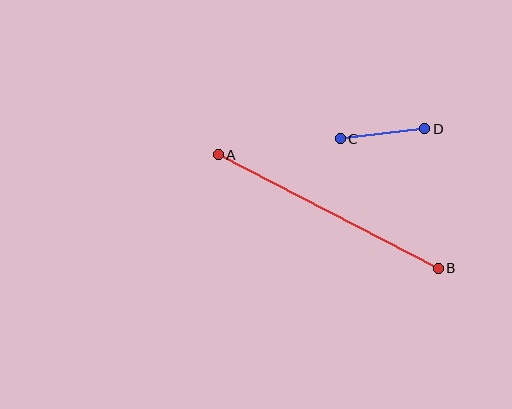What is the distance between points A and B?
The distance is approximately 248 pixels.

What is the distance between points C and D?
The distance is approximately 85 pixels.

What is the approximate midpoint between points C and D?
The midpoint is at approximately (382, 134) pixels.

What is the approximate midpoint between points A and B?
The midpoint is at approximately (328, 212) pixels.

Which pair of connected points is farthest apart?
Points A and B are farthest apart.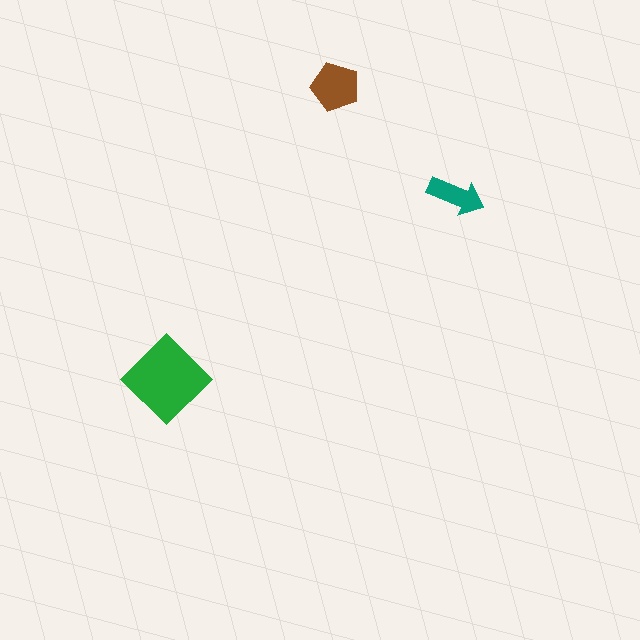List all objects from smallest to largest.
The teal arrow, the brown pentagon, the green diamond.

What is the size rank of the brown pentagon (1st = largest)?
2nd.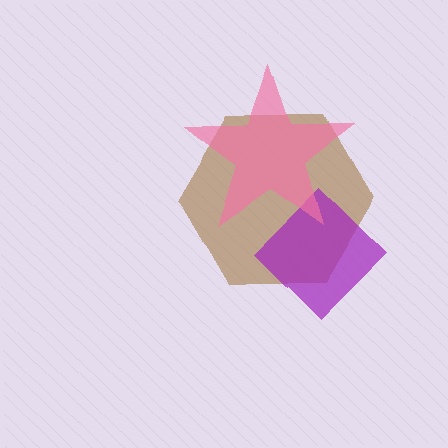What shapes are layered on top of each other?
The layered shapes are: a brown hexagon, a purple diamond, a pink star.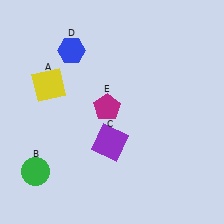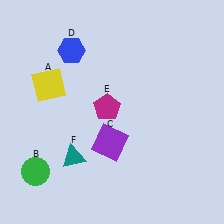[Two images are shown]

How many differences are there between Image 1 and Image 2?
There is 1 difference between the two images.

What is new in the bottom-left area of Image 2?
A teal triangle (F) was added in the bottom-left area of Image 2.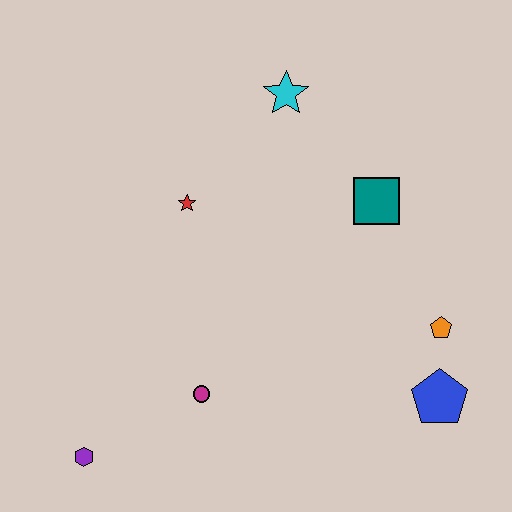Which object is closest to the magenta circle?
The purple hexagon is closest to the magenta circle.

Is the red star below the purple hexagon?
No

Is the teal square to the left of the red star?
No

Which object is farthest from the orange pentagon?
The purple hexagon is farthest from the orange pentagon.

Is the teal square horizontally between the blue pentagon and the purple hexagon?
Yes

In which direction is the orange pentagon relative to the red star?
The orange pentagon is to the right of the red star.